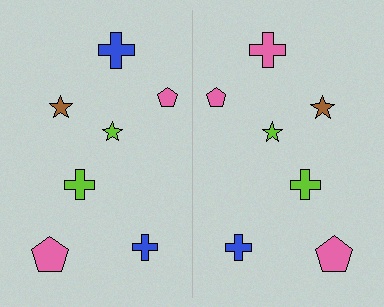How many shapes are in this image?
There are 14 shapes in this image.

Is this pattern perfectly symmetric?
No, the pattern is not perfectly symmetric. The pink cross on the right side breaks the symmetry — its mirror counterpart is blue.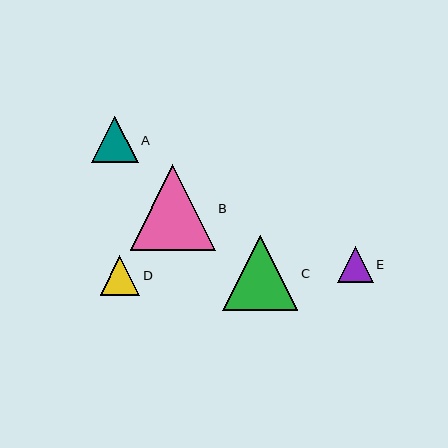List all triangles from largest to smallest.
From largest to smallest: B, C, A, D, E.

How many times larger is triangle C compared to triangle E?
Triangle C is approximately 2.1 times the size of triangle E.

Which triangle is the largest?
Triangle B is the largest with a size of approximately 85 pixels.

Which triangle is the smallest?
Triangle E is the smallest with a size of approximately 36 pixels.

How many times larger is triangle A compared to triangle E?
Triangle A is approximately 1.3 times the size of triangle E.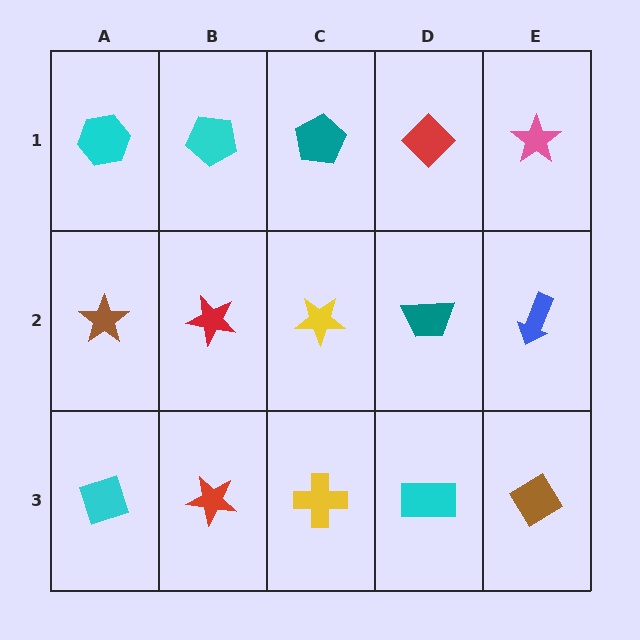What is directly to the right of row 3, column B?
A yellow cross.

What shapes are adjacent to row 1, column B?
A red star (row 2, column B), a cyan hexagon (row 1, column A), a teal pentagon (row 1, column C).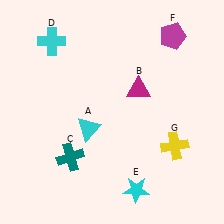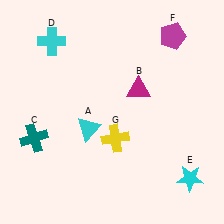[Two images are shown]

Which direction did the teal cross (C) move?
The teal cross (C) moved left.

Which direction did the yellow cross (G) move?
The yellow cross (G) moved left.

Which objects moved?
The objects that moved are: the teal cross (C), the cyan star (E), the yellow cross (G).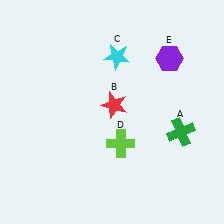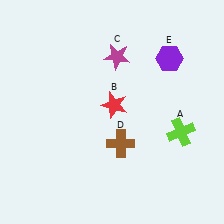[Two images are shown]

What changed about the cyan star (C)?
In Image 1, C is cyan. In Image 2, it changed to magenta.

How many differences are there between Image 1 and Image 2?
There are 3 differences between the two images.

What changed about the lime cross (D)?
In Image 1, D is lime. In Image 2, it changed to brown.